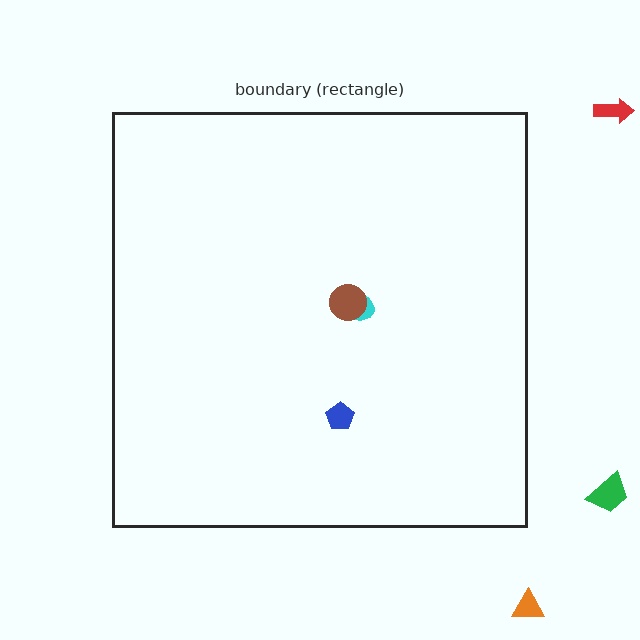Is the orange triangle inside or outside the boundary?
Outside.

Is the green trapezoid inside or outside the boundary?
Outside.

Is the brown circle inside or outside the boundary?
Inside.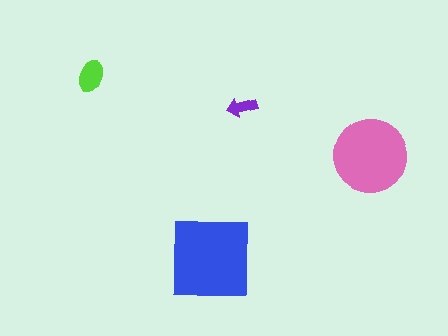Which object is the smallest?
The purple arrow.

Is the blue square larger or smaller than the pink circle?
Larger.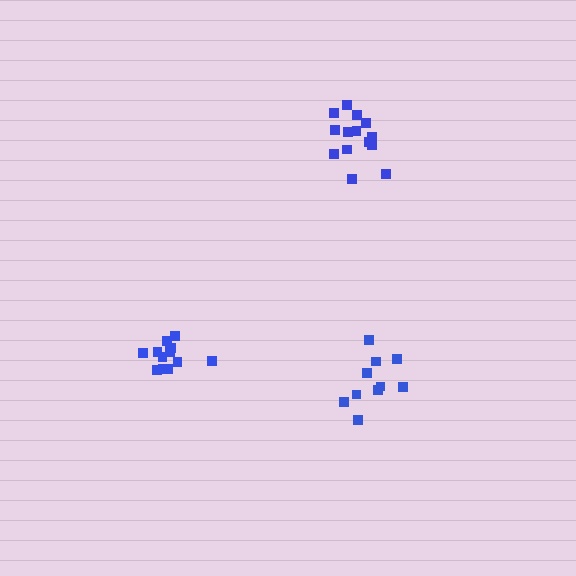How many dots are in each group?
Group 1: 14 dots, Group 2: 13 dots, Group 3: 10 dots (37 total).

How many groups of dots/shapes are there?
There are 3 groups.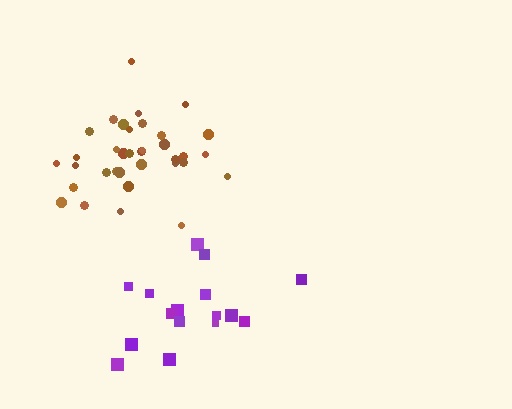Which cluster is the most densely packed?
Brown.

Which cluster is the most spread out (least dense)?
Purple.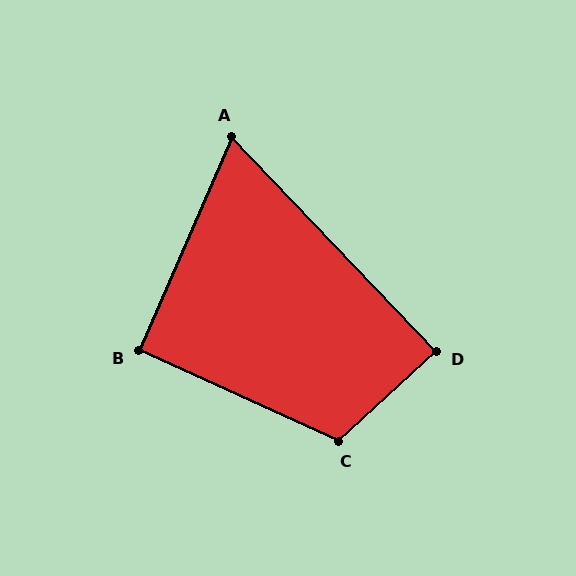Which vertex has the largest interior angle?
C, at approximately 113 degrees.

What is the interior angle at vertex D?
Approximately 89 degrees (approximately right).